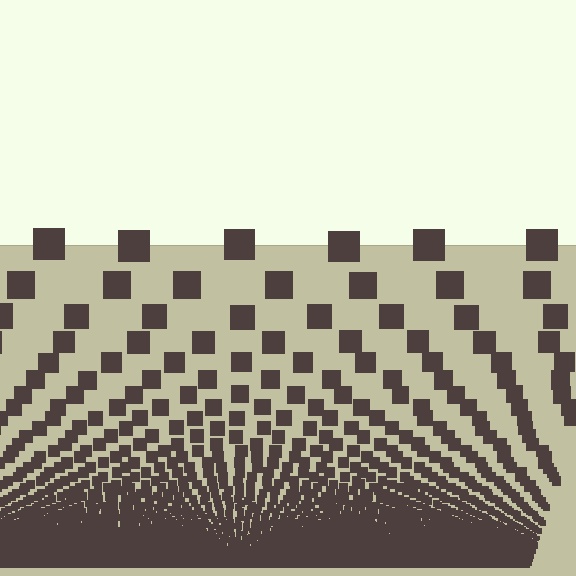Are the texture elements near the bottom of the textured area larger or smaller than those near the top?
Smaller. The gradient is inverted — elements near the bottom are smaller and denser.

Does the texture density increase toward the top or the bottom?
Density increases toward the bottom.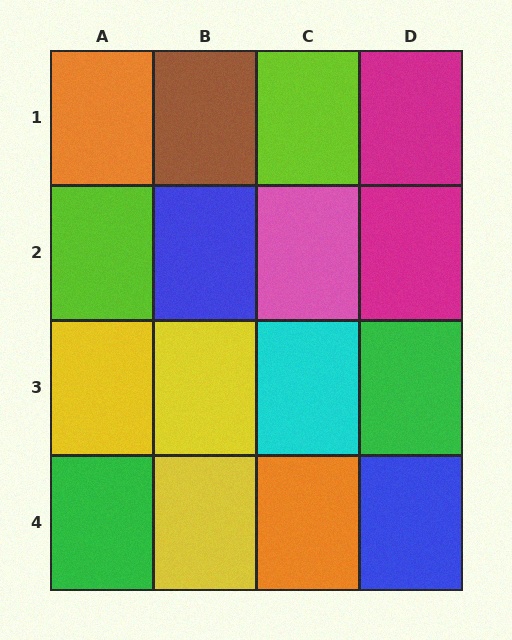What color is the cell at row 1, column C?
Lime.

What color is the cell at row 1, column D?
Magenta.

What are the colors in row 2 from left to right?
Lime, blue, pink, magenta.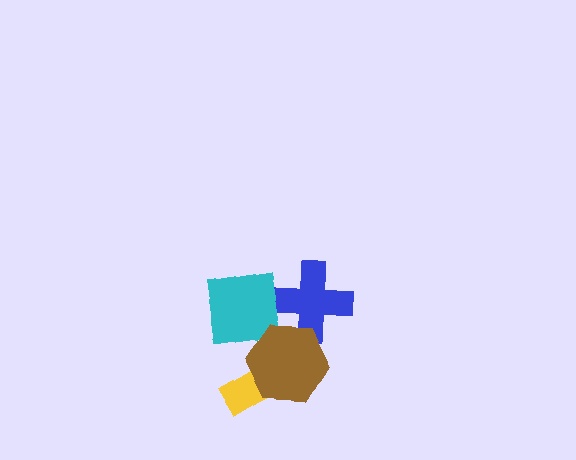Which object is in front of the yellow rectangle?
The brown hexagon is in front of the yellow rectangle.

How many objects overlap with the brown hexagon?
2 objects overlap with the brown hexagon.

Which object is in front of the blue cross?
The brown hexagon is in front of the blue cross.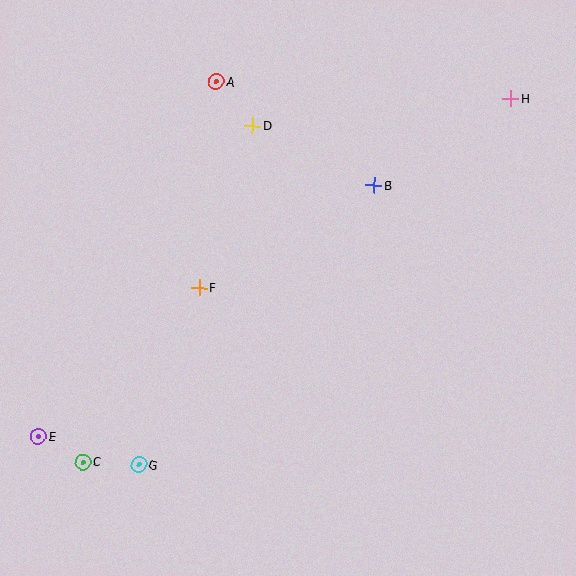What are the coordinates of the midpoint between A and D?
The midpoint between A and D is at (234, 104).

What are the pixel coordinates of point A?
Point A is at (216, 81).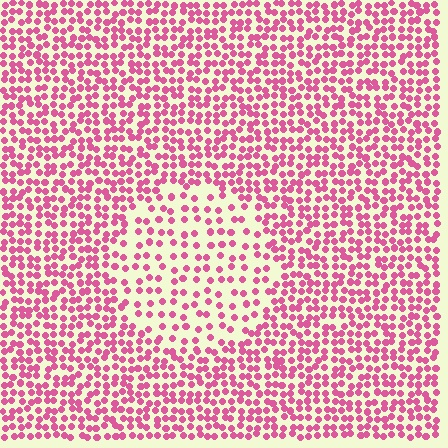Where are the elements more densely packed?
The elements are more densely packed outside the circle boundary.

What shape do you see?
I see a circle.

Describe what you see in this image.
The image contains small pink elements arranged at two different densities. A circle-shaped region is visible where the elements are less densely packed than the surrounding area.